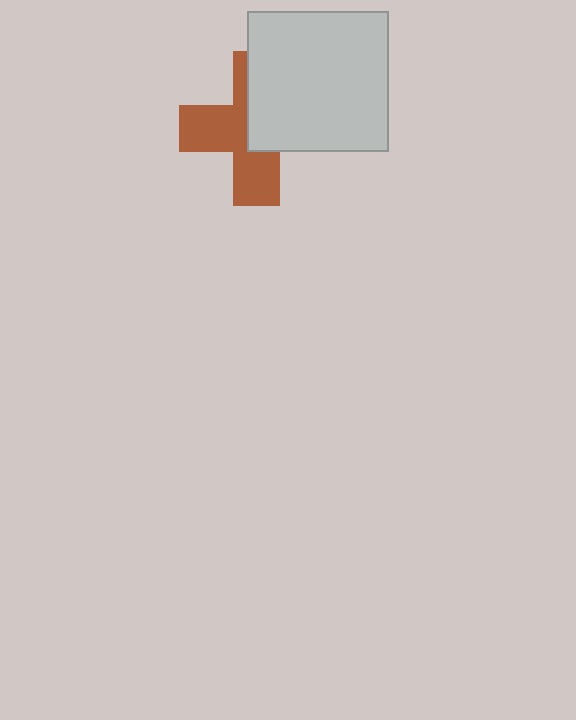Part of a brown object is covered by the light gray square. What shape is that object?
It is a cross.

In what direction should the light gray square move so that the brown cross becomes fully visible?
The light gray square should move toward the upper-right. That is the shortest direction to clear the overlap and leave the brown cross fully visible.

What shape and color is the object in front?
The object in front is a light gray square.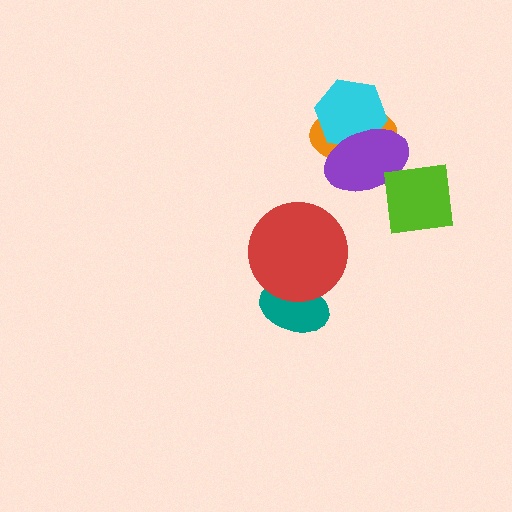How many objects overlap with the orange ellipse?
2 objects overlap with the orange ellipse.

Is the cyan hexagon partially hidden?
Yes, it is partially covered by another shape.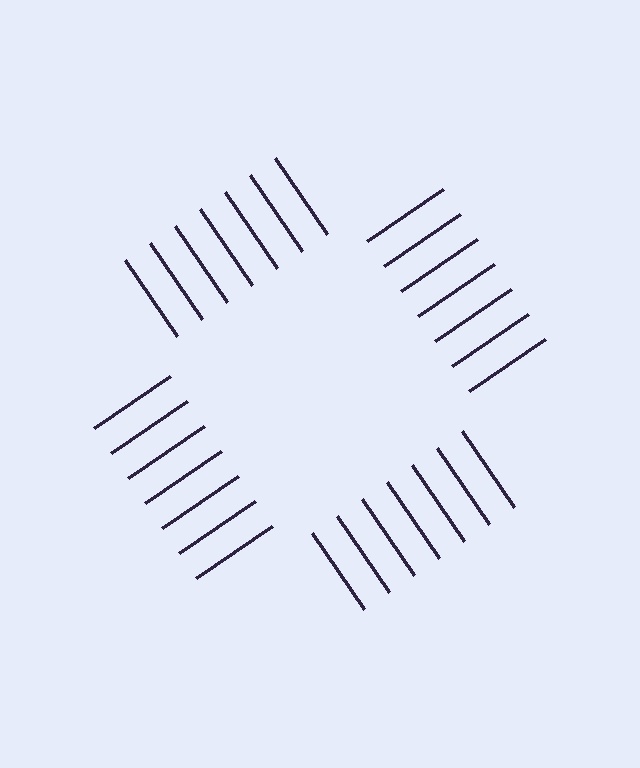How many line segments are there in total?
28 — 7 along each of the 4 edges.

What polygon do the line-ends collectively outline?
An illusory square — the line segments terminate on its edges but no continuous stroke is drawn.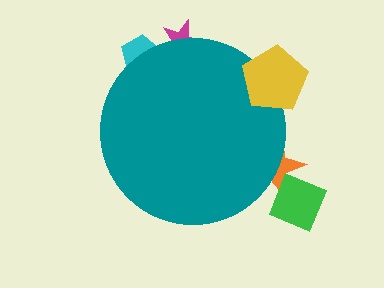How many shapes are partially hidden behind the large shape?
3 shapes are partially hidden.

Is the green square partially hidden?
No, the green square is fully visible.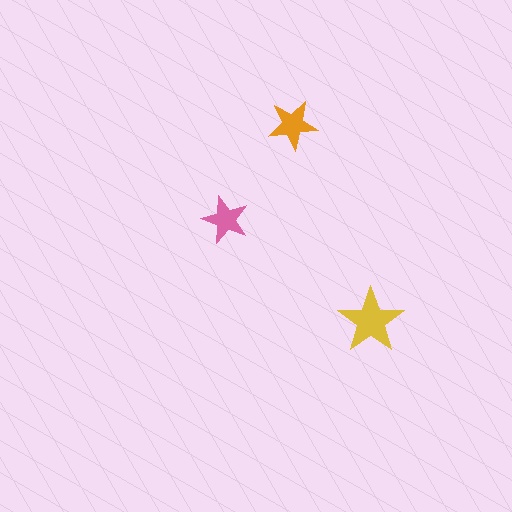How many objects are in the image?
There are 3 objects in the image.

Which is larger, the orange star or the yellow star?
The yellow one.